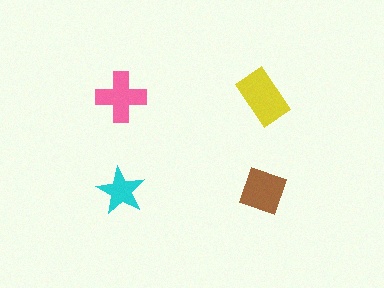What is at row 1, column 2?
A yellow rectangle.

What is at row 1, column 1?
A pink cross.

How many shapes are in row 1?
2 shapes.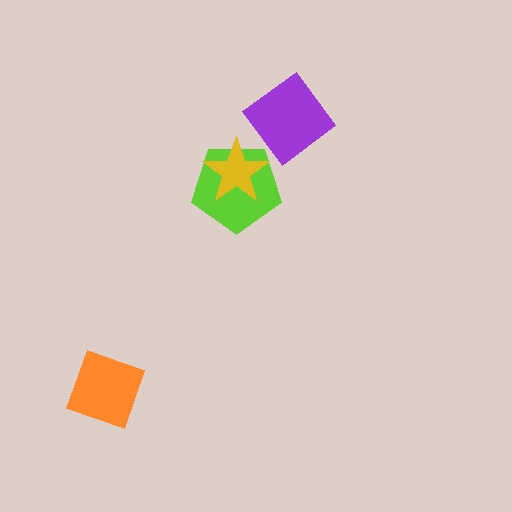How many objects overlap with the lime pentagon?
1 object overlaps with the lime pentagon.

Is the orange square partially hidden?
No, no other shape covers it.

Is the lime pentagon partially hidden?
Yes, it is partially covered by another shape.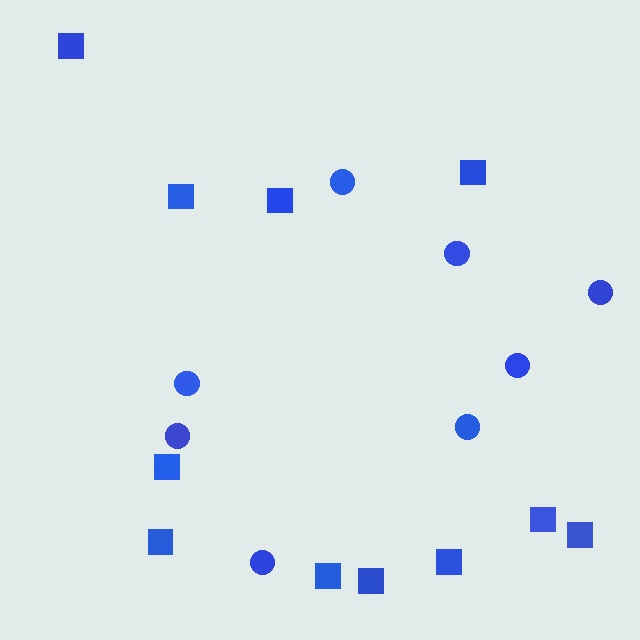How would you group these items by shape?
There are 2 groups: one group of squares (11) and one group of circles (8).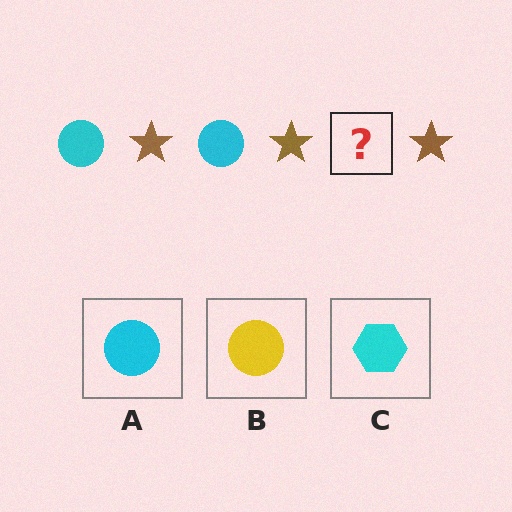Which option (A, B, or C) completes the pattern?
A.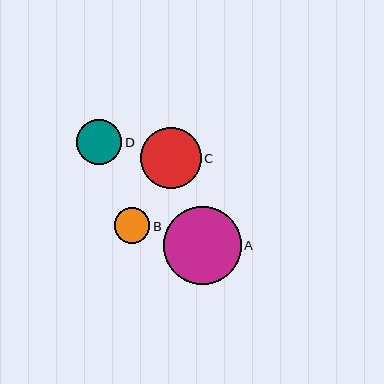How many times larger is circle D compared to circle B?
Circle D is approximately 1.3 times the size of circle B.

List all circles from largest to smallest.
From largest to smallest: A, C, D, B.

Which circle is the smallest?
Circle B is the smallest with a size of approximately 36 pixels.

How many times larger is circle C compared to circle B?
Circle C is approximately 1.7 times the size of circle B.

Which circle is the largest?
Circle A is the largest with a size of approximately 77 pixels.